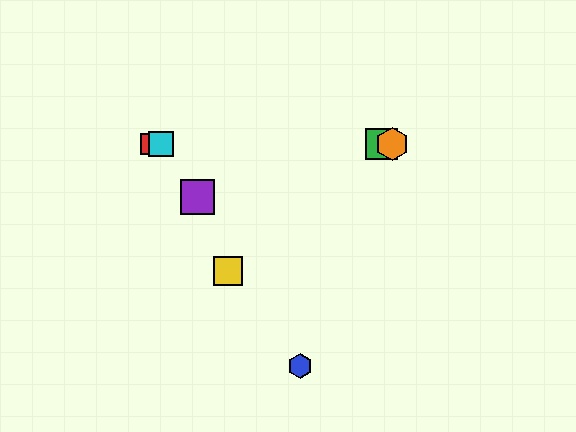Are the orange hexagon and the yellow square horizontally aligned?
No, the orange hexagon is at y≈144 and the yellow square is at y≈271.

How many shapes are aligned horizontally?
4 shapes (the red square, the green square, the orange hexagon, the cyan square) are aligned horizontally.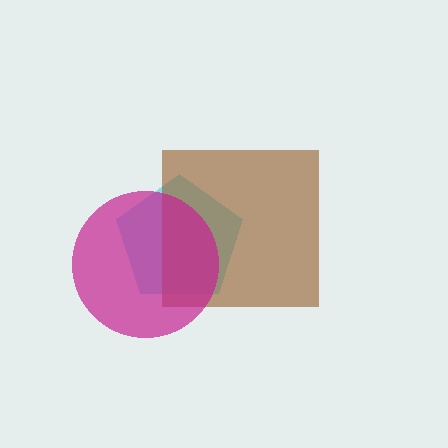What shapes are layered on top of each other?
The layered shapes are: a cyan pentagon, a brown square, a magenta circle.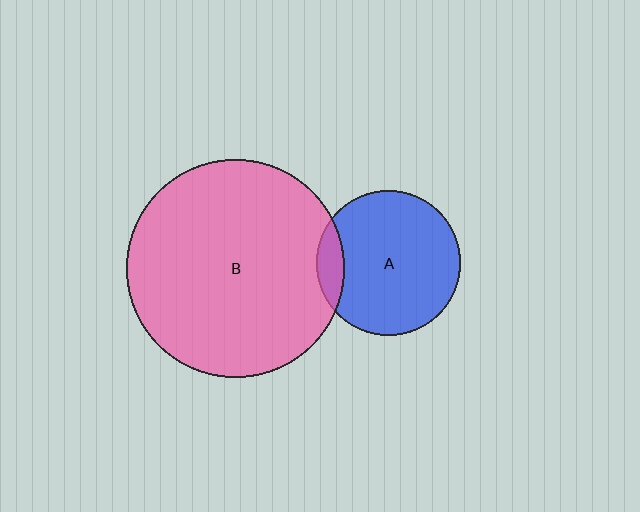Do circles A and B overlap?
Yes.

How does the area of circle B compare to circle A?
Approximately 2.3 times.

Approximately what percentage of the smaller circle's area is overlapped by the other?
Approximately 10%.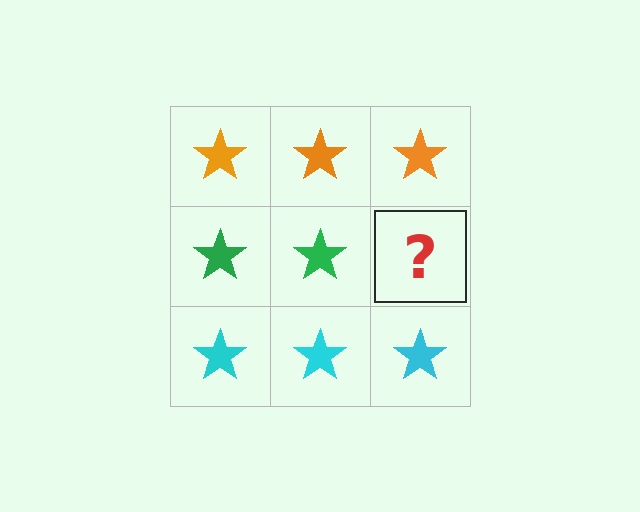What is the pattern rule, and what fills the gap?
The rule is that each row has a consistent color. The gap should be filled with a green star.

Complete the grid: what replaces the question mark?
The question mark should be replaced with a green star.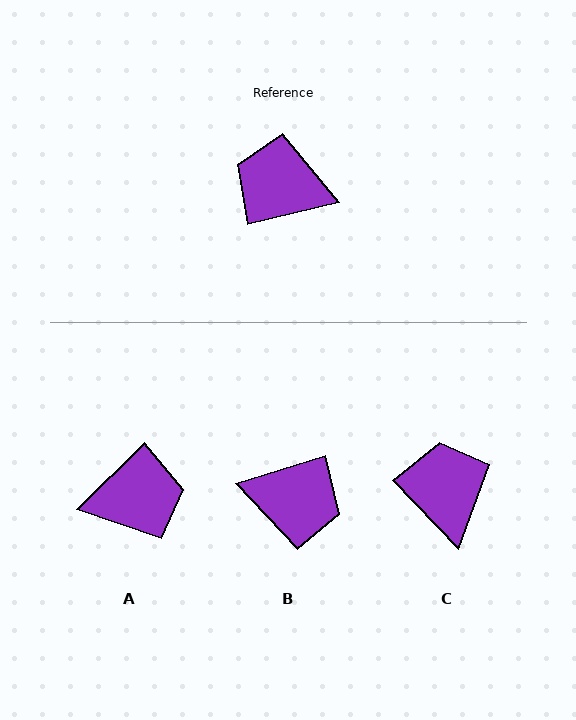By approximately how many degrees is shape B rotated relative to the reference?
Approximately 176 degrees clockwise.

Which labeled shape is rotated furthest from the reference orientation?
B, about 176 degrees away.